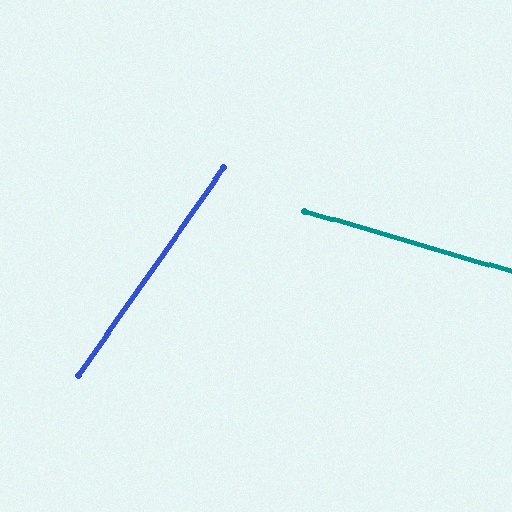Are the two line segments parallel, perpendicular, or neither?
Neither parallel nor perpendicular — they differ by about 71°.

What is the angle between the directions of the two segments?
Approximately 71 degrees.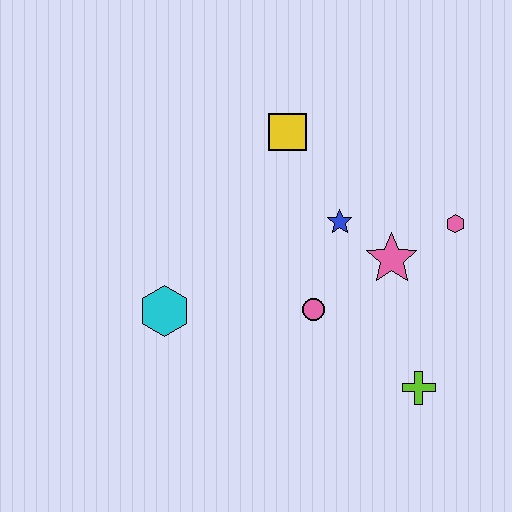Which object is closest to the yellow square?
The blue star is closest to the yellow square.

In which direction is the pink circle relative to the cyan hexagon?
The pink circle is to the right of the cyan hexagon.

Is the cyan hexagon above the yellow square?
No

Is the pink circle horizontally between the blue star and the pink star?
No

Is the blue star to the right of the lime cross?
No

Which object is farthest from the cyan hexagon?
The pink hexagon is farthest from the cyan hexagon.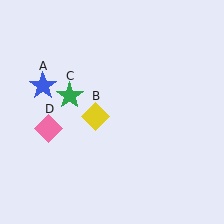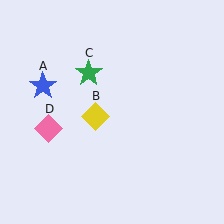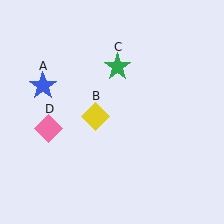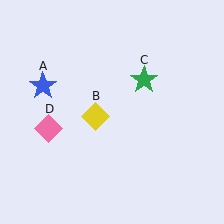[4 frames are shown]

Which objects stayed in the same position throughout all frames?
Blue star (object A) and yellow diamond (object B) and pink diamond (object D) remained stationary.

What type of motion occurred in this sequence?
The green star (object C) rotated clockwise around the center of the scene.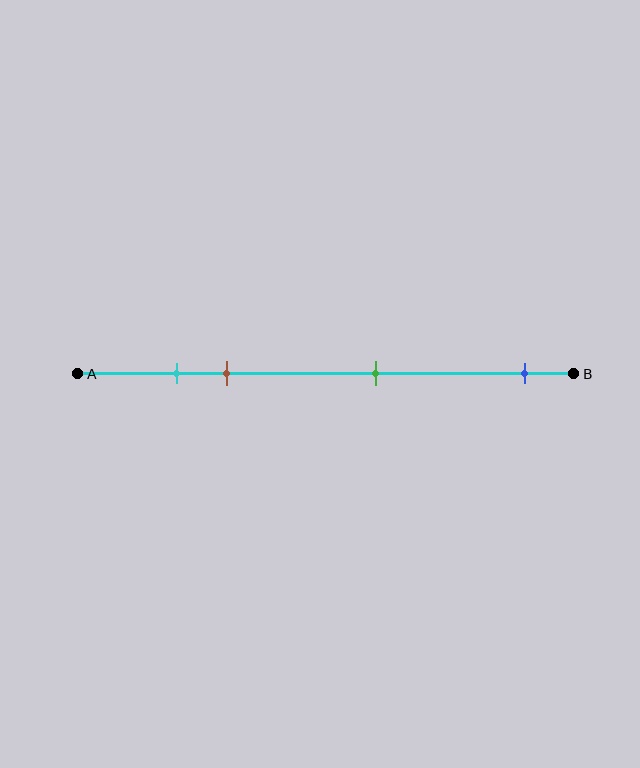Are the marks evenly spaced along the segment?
No, the marks are not evenly spaced.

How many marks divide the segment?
There are 4 marks dividing the segment.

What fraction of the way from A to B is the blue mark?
The blue mark is approximately 90% (0.9) of the way from A to B.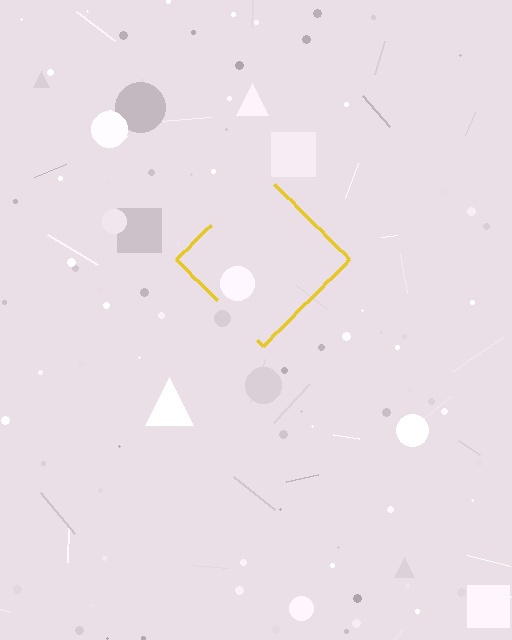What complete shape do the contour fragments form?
The contour fragments form a diamond.